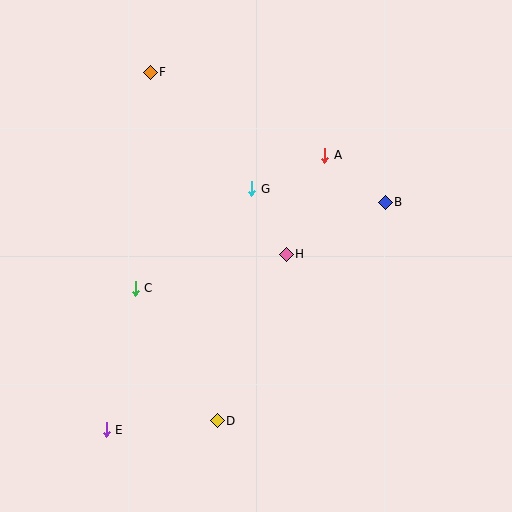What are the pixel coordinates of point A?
Point A is at (325, 155).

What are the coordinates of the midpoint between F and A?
The midpoint between F and A is at (238, 114).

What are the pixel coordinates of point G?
Point G is at (252, 189).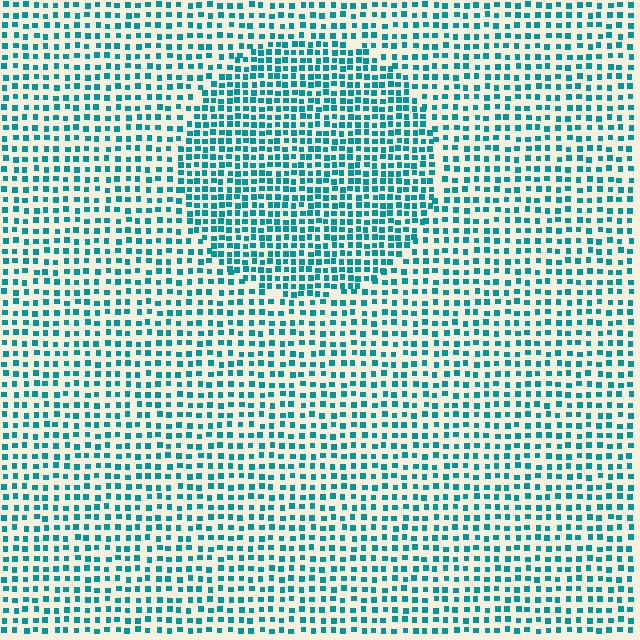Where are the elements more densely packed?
The elements are more densely packed inside the circle boundary.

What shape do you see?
I see a circle.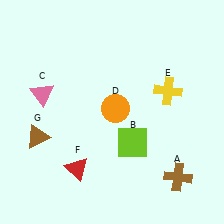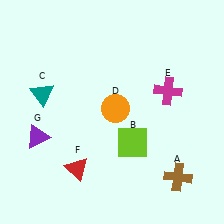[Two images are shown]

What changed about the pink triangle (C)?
In Image 1, C is pink. In Image 2, it changed to teal.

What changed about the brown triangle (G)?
In Image 1, G is brown. In Image 2, it changed to purple.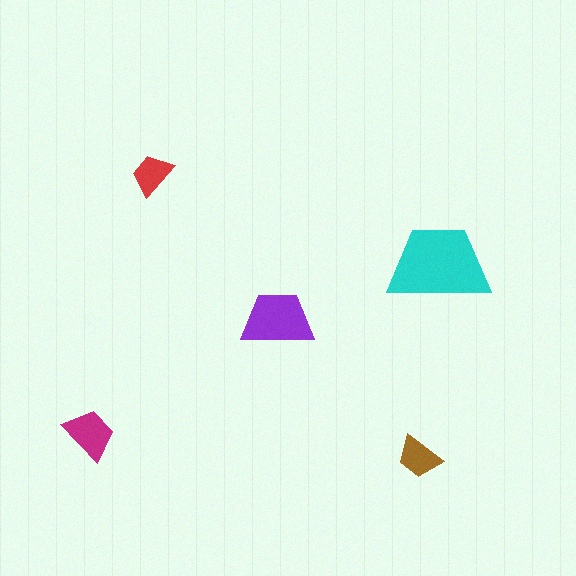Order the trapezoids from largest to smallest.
the cyan one, the purple one, the magenta one, the brown one, the red one.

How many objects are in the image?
There are 5 objects in the image.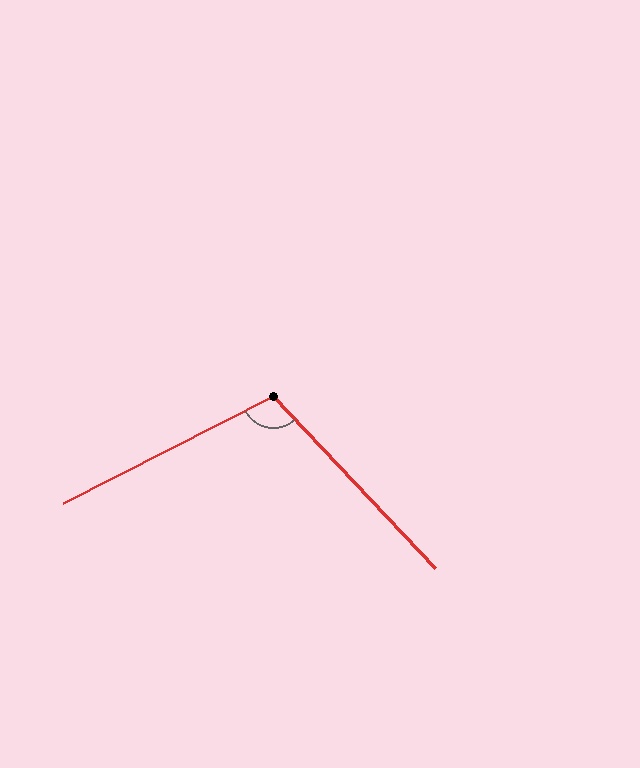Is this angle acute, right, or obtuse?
It is obtuse.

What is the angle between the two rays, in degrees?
Approximately 106 degrees.